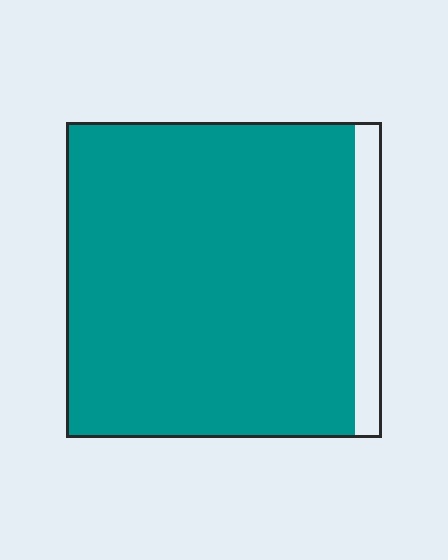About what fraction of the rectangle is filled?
About nine tenths (9/10).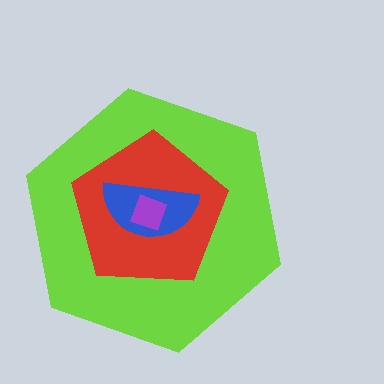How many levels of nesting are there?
4.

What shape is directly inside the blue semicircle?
The purple square.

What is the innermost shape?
The purple square.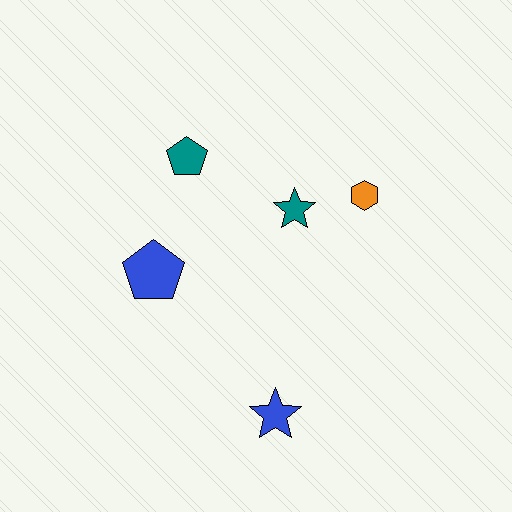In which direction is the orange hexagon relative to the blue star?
The orange hexagon is above the blue star.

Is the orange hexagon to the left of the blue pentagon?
No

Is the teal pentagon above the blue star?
Yes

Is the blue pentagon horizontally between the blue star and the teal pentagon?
No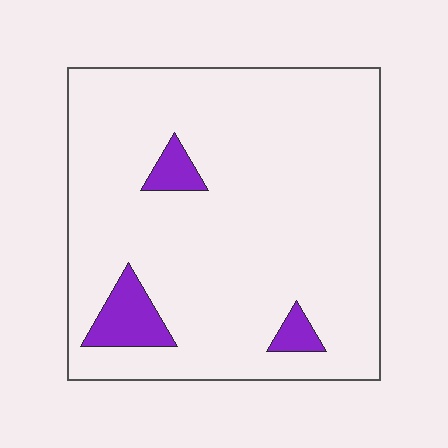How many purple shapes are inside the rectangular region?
3.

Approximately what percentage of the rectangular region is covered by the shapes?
Approximately 10%.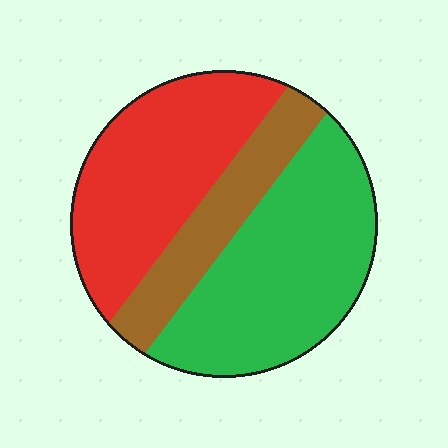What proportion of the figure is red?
Red covers around 35% of the figure.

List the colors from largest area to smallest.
From largest to smallest: green, red, brown.